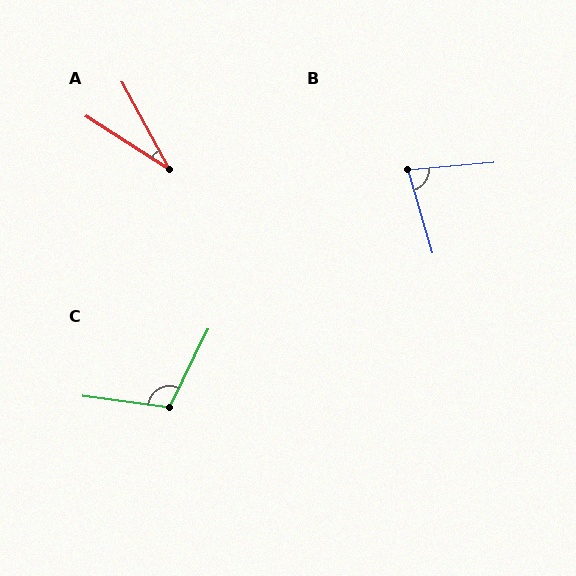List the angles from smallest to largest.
A (29°), B (79°), C (109°).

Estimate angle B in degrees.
Approximately 79 degrees.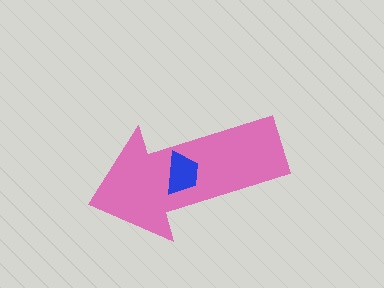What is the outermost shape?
The pink arrow.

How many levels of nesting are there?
2.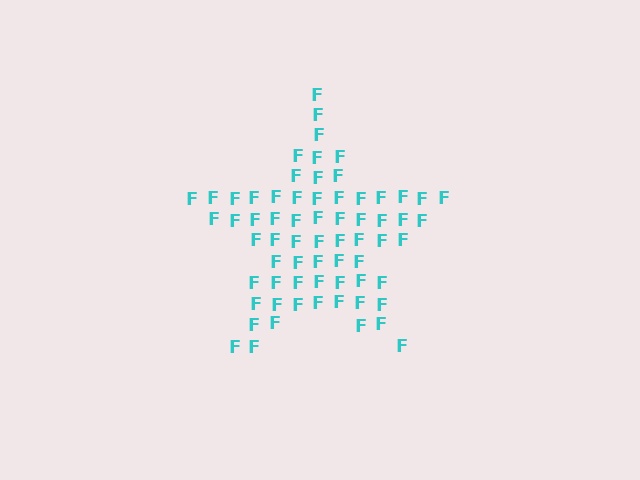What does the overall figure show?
The overall figure shows a star.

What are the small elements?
The small elements are letter F's.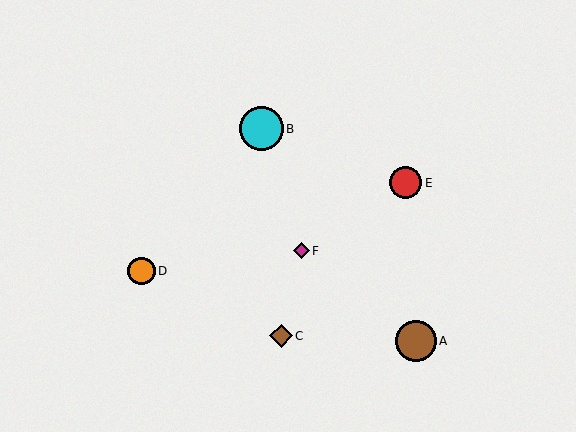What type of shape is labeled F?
Shape F is a magenta diamond.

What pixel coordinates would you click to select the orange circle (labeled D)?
Click at (141, 271) to select the orange circle D.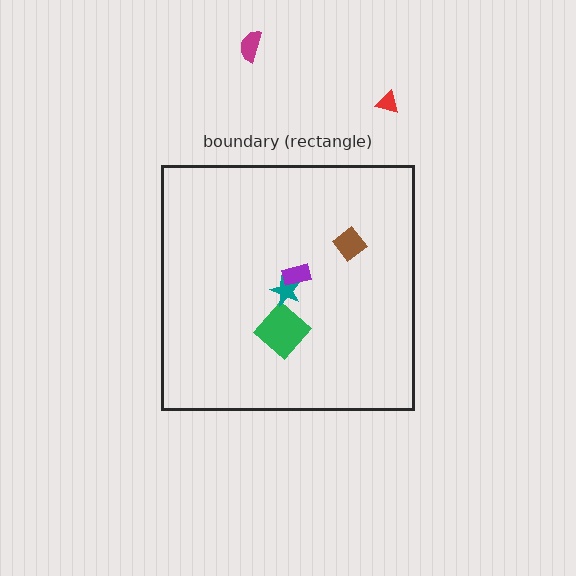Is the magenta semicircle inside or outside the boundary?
Outside.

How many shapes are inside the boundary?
4 inside, 2 outside.